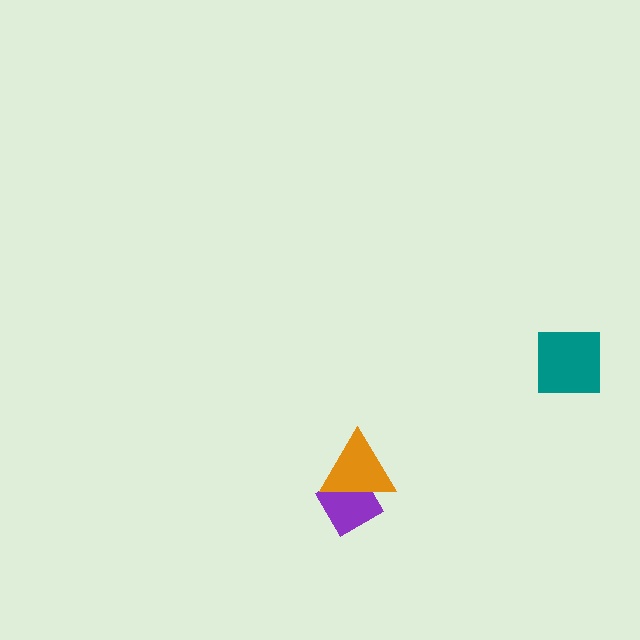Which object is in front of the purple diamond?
The orange triangle is in front of the purple diamond.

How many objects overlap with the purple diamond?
1 object overlaps with the purple diamond.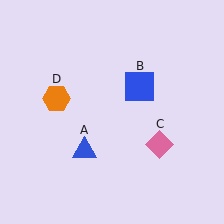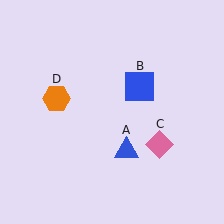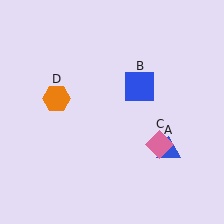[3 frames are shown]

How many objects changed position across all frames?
1 object changed position: blue triangle (object A).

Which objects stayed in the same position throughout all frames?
Blue square (object B) and pink diamond (object C) and orange hexagon (object D) remained stationary.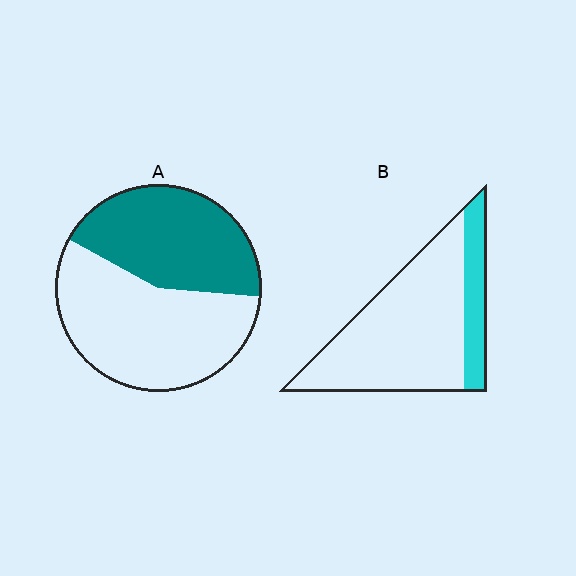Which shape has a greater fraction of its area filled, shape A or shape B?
Shape A.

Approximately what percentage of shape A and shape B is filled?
A is approximately 45% and B is approximately 20%.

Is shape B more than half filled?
No.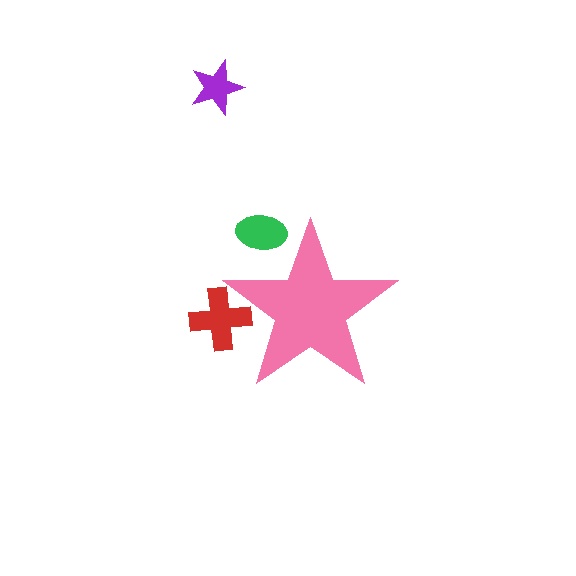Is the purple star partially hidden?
No, the purple star is fully visible.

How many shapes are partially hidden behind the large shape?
2 shapes are partially hidden.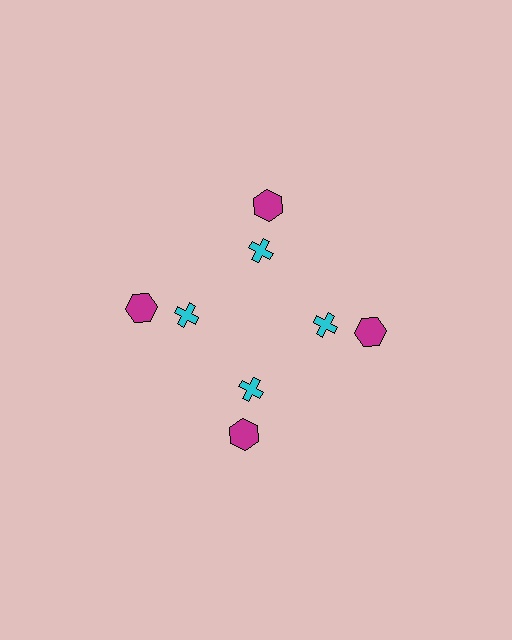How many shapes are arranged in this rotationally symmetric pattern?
There are 8 shapes, arranged in 4 groups of 2.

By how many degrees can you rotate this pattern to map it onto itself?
The pattern maps onto itself every 90 degrees of rotation.